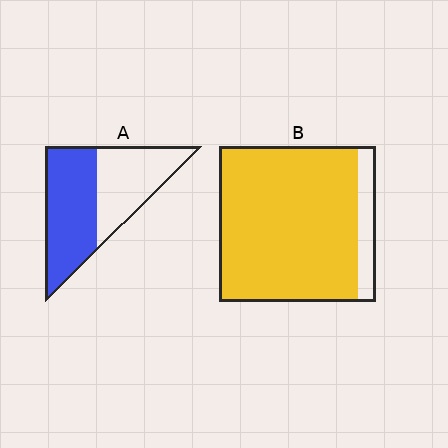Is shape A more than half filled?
Yes.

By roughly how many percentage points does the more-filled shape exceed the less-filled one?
By roughly 35 percentage points (B over A).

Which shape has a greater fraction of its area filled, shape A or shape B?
Shape B.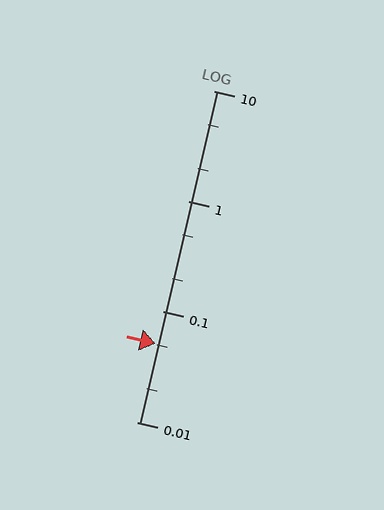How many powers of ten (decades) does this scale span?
The scale spans 3 decades, from 0.01 to 10.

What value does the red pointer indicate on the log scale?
The pointer indicates approximately 0.051.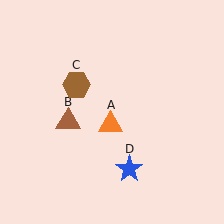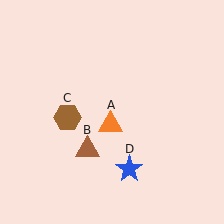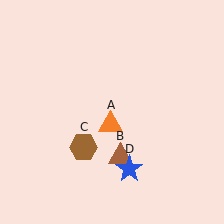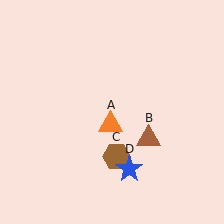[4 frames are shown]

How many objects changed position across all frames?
2 objects changed position: brown triangle (object B), brown hexagon (object C).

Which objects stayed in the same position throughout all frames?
Orange triangle (object A) and blue star (object D) remained stationary.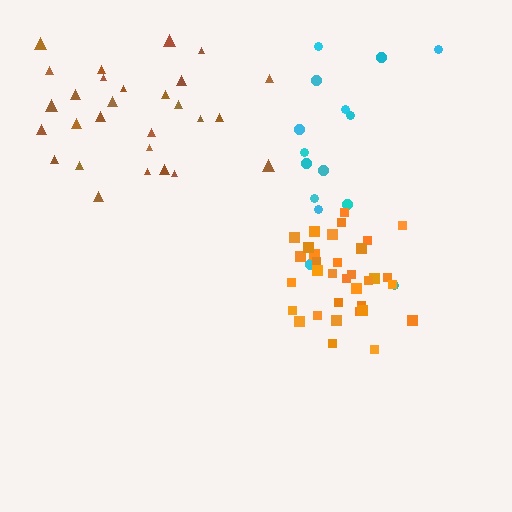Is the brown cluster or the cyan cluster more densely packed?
Brown.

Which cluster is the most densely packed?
Orange.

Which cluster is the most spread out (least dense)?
Cyan.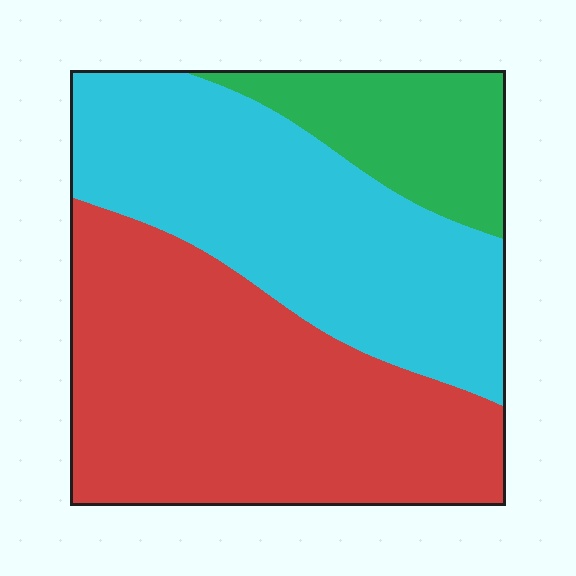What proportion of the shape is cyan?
Cyan takes up between a third and a half of the shape.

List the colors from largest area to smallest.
From largest to smallest: red, cyan, green.